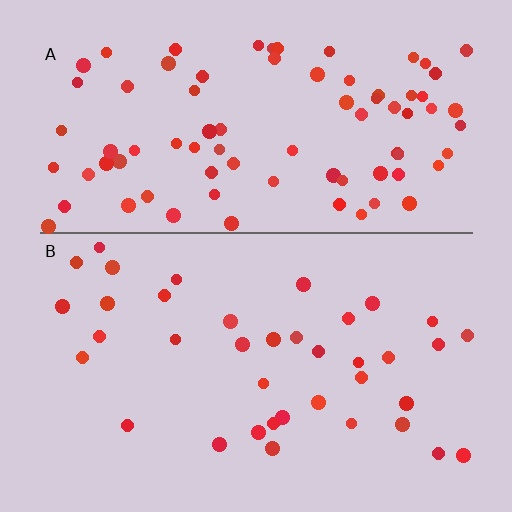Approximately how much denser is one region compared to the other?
Approximately 2.2× — region A over region B.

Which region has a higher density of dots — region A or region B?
A (the top).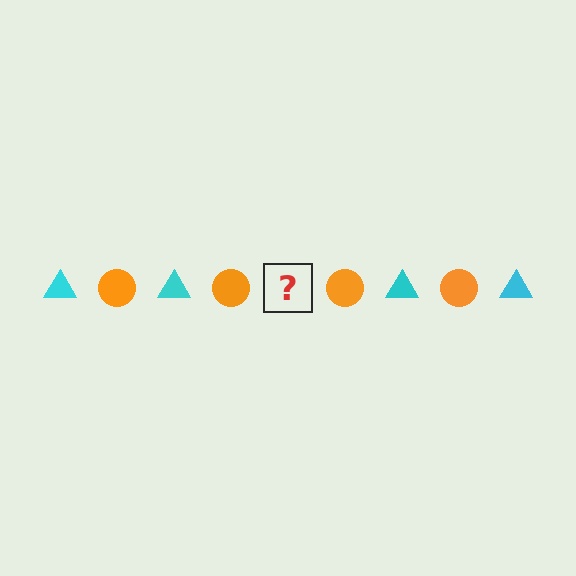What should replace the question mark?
The question mark should be replaced with a cyan triangle.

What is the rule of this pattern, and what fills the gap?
The rule is that the pattern alternates between cyan triangle and orange circle. The gap should be filled with a cyan triangle.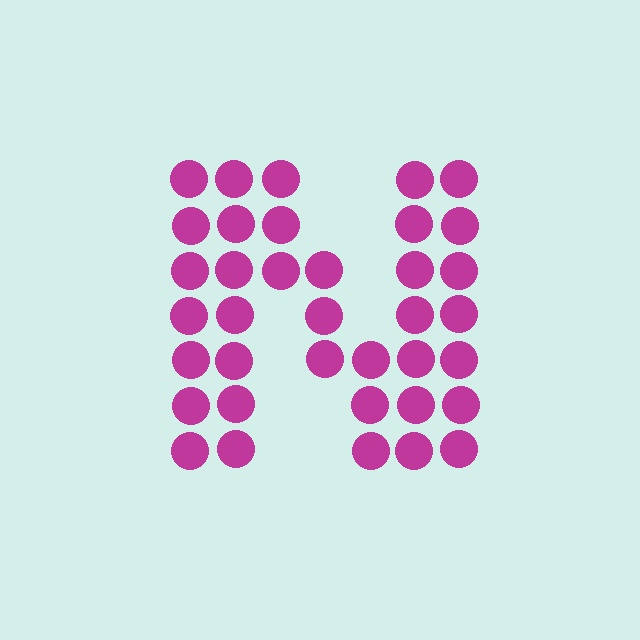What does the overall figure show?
The overall figure shows the letter N.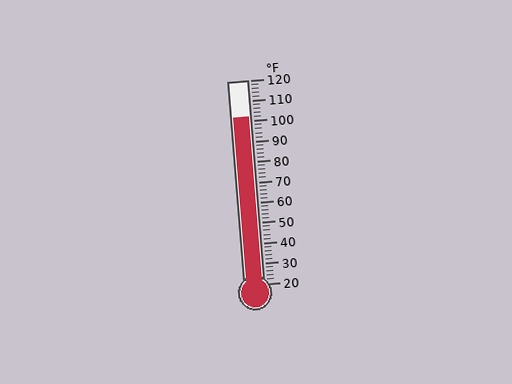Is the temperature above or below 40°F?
The temperature is above 40°F.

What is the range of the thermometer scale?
The thermometer scale ranges from 20°F to 120°F.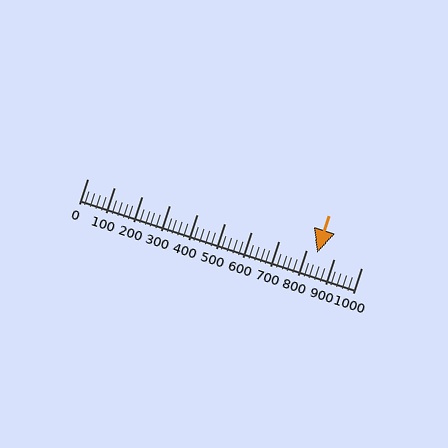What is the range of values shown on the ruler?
The ruler shows values from 0 to 1000.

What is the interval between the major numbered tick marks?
The major tick marks are spaced 100 units apart.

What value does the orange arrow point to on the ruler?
The orange arrow points to approximately 840.